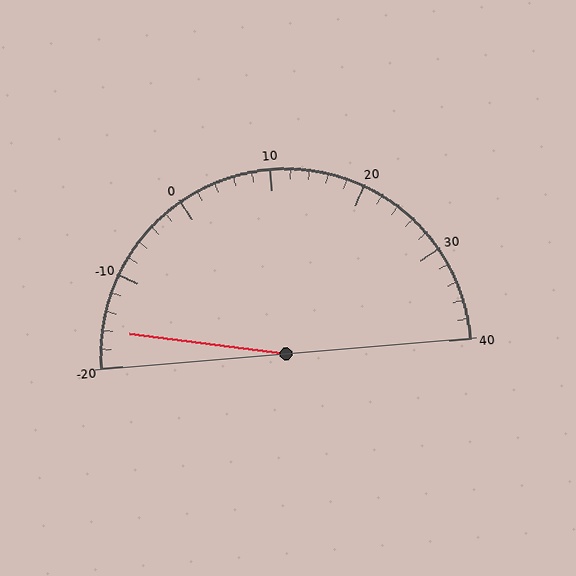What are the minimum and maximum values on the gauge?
The gauge ranges from -20 to 40.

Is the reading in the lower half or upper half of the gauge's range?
The reading is in the lower half of the range (-20 to 40).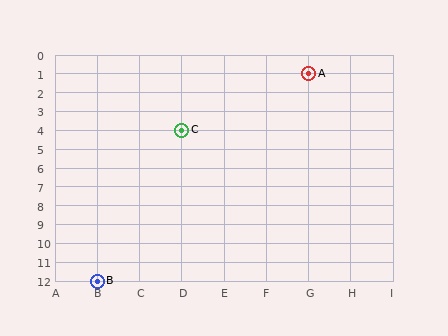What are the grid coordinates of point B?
Point B is at grid coordinates (B, 12).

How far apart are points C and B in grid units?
Points C and B are 2 columns and 8 rows apart (about 8.2 grid units diagonally).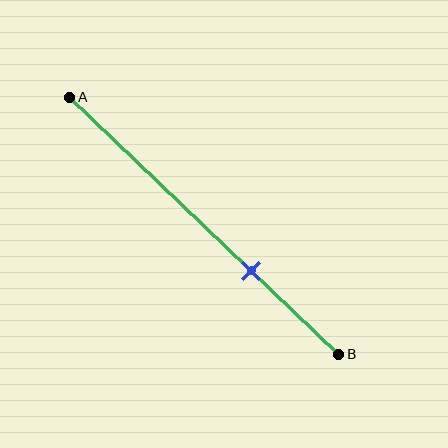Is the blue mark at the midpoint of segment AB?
No, the mark is at about 70% from A, not at the 50% midpoint.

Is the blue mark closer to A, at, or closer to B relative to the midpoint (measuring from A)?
The blue mark is closer to point B than the midpoint of segment AB.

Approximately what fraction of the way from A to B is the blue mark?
The blue mark is approximately 70% of the way from A to B.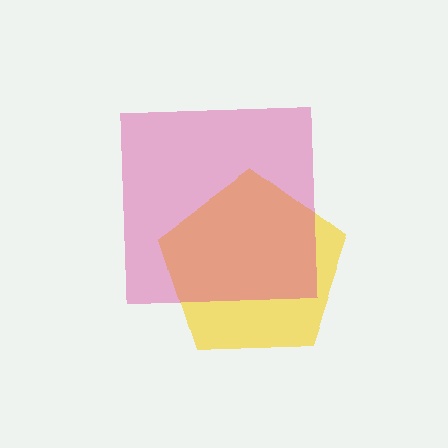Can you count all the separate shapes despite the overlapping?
Yes, there are 2 separate shapes.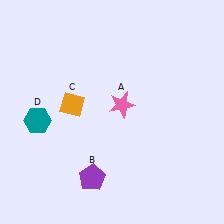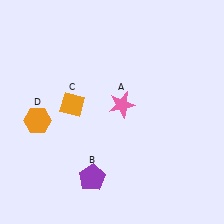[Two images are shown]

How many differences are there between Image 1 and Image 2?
There is 1 difference between the two images.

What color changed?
The hexagon (D) changed from teal in Image 1 to orange in Image 2.